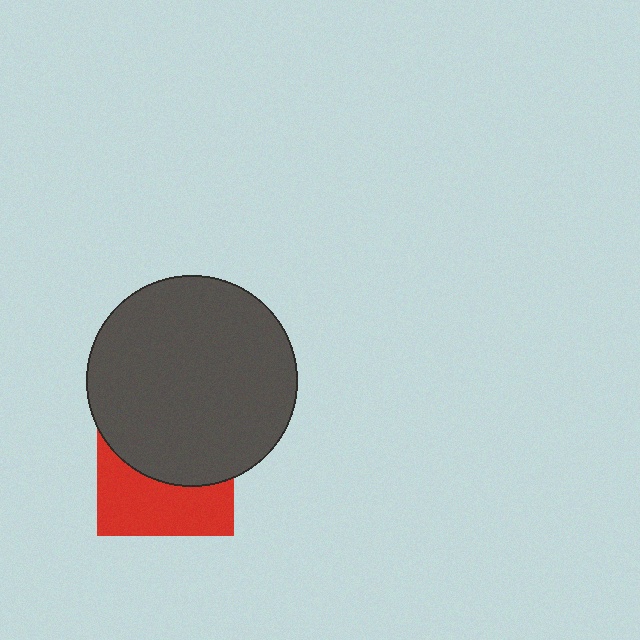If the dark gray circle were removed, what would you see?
You would see the complete red square.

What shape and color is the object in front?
The object in front is a dark gray circle.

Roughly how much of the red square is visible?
A small part of it is visible (roughly 45%).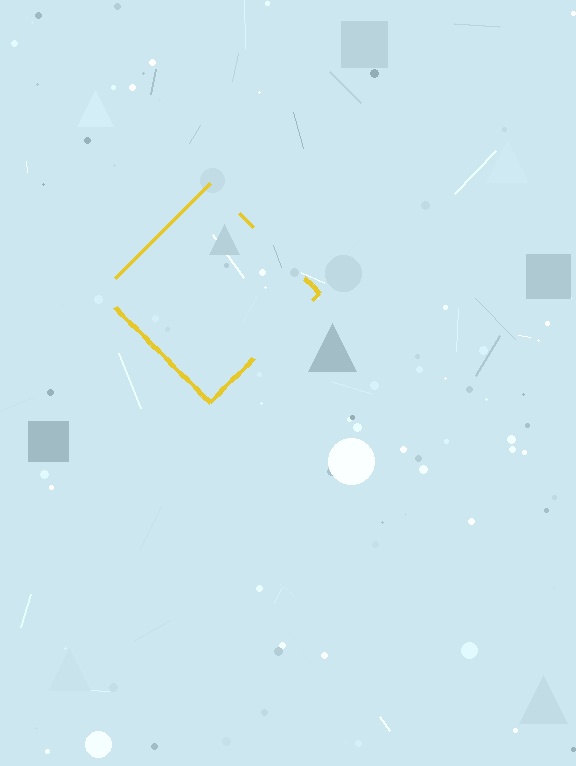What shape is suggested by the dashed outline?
The dashed outline suggests a diamond.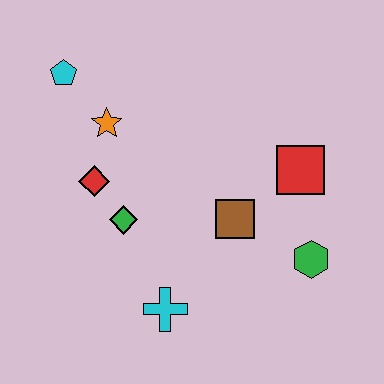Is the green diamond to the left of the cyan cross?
Yes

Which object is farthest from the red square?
The cyan pentagon is farthest from the red square.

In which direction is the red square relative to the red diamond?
The red square is to the right of the red diamond.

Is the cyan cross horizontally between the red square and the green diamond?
Yes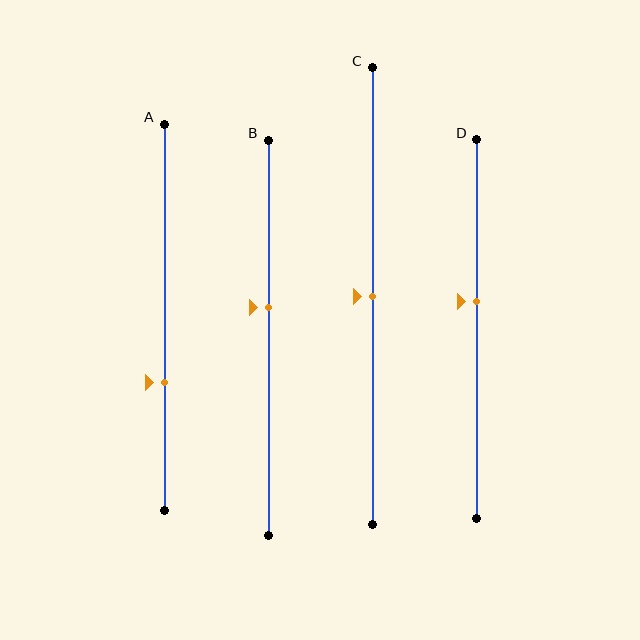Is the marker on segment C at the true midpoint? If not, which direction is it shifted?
Yes, the marker on segment C is at the true midpoint.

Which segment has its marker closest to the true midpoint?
Segment C has its marker closest to the true midpoint.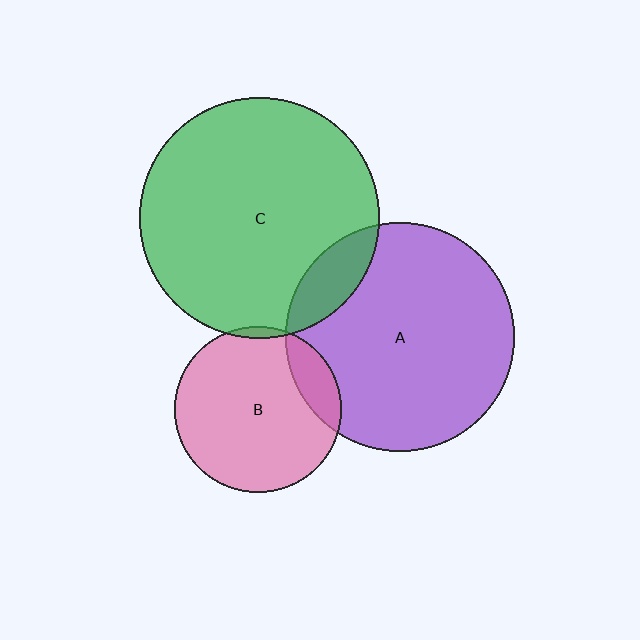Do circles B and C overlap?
Yes.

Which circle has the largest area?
Circle C (green).